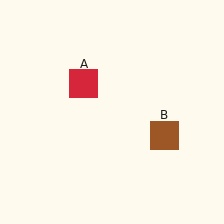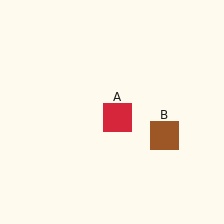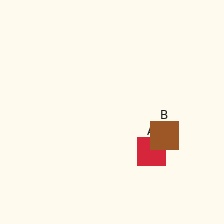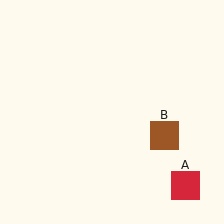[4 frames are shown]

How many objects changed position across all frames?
1 object changed position: red square (object A).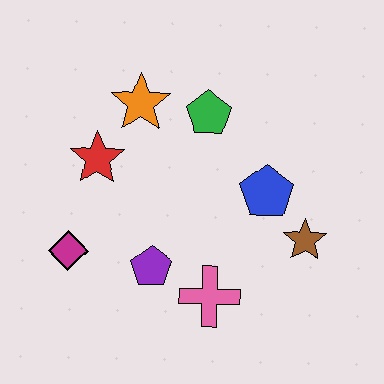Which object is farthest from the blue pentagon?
The magenta diamond is farthest from the blue pentagon.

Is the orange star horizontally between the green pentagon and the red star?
Yes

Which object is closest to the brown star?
The blue pentagon is closest to the brown star.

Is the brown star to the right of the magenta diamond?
Yes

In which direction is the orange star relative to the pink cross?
The orange star is above the pink cross.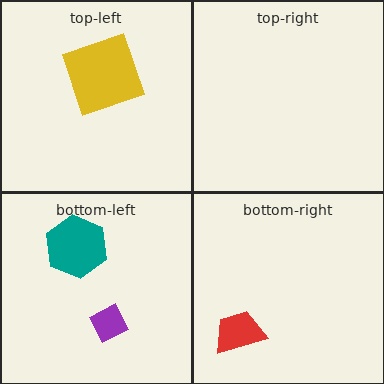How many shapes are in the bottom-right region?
1.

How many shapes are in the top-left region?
1.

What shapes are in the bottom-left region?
The purple diamond, the teal hexagon.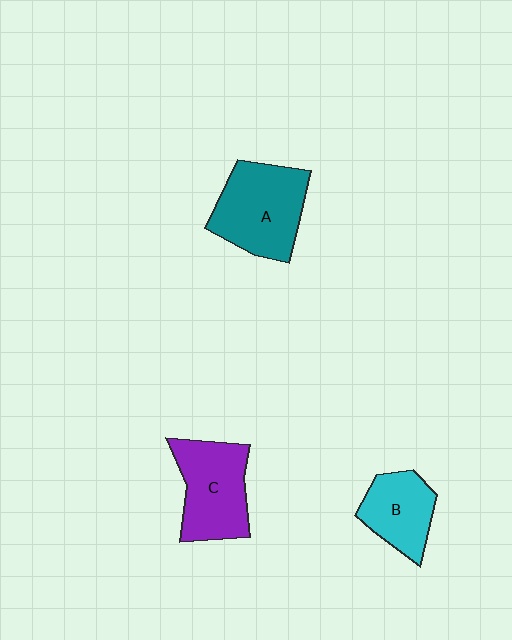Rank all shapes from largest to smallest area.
From largest to smallest: A (teal), C (purple), B (cyan).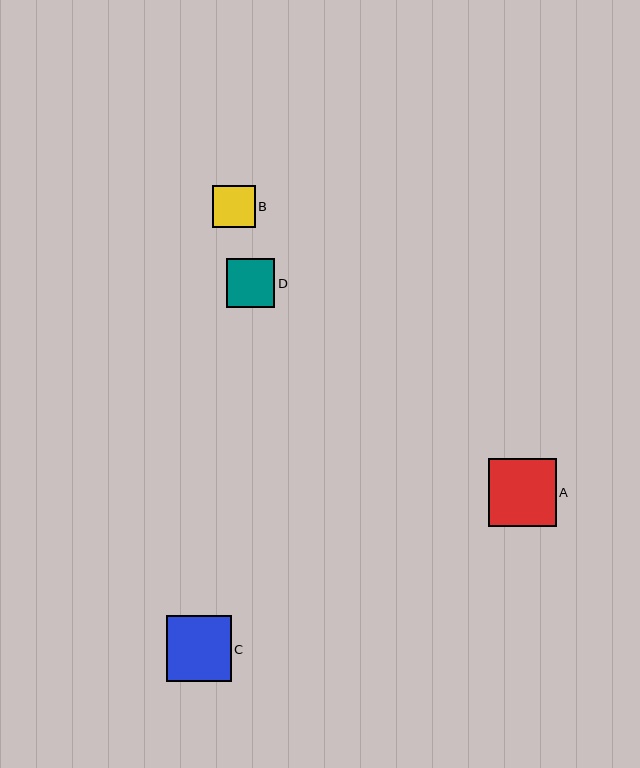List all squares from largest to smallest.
From largest to smallest: A, C, D, B.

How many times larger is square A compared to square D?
Square A is approximately 1.4 times the size of square D.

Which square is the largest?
Square A is the largest with a size of approximately 68 pixels.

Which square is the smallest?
Square B is the smallest with a size of approximately 43 pixels.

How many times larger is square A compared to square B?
Square A is approximately 1.6 times the size of square B.